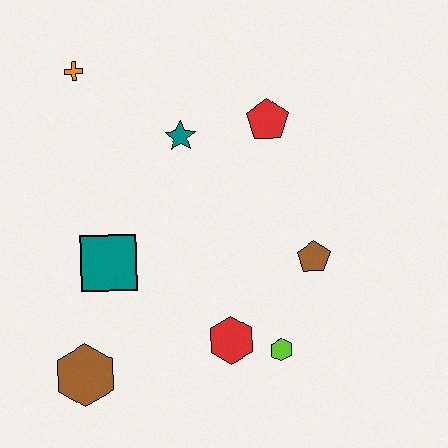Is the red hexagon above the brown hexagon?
Yes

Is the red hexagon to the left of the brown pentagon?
Yes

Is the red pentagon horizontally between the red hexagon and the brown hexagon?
No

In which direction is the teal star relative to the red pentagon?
The teal star is to the left of the red pentagon.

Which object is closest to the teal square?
The brown hexagon is closest to the teal square.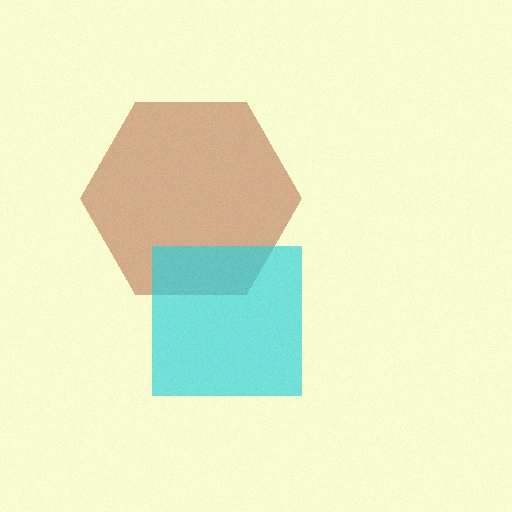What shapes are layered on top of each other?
The layered shapes are: a brown hexagon, a cyan square.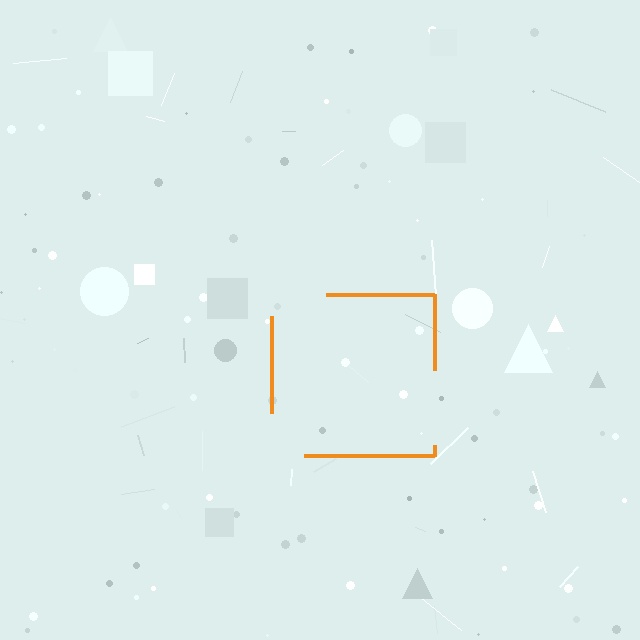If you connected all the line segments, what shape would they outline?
They would outline a square.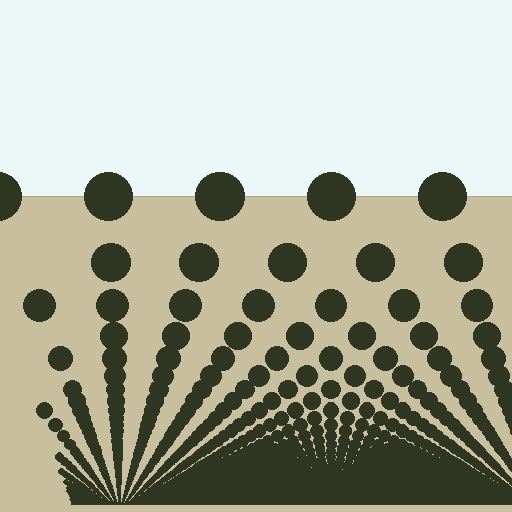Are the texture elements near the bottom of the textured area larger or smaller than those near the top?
Smaller. The gradient is inverted — elements near the bottom are smaller and denser.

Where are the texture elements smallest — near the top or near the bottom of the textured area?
Near the bottom.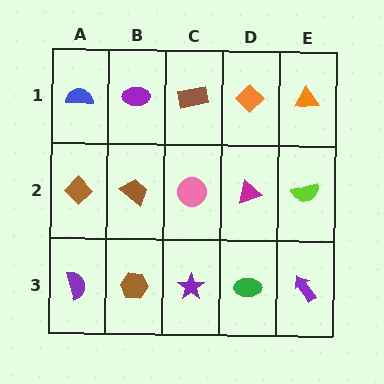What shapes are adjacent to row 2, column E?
An orange triangle (row 1, column E), a purple arrow (row 3, column E), a magenta triangle (row 2, column D).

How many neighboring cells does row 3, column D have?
3.